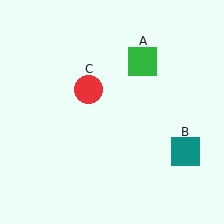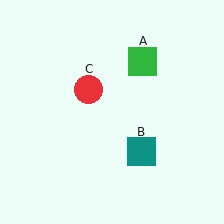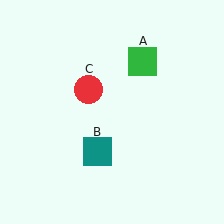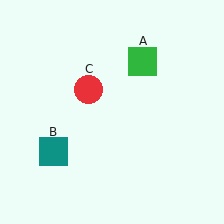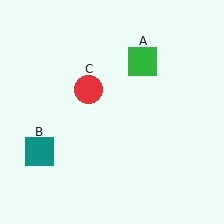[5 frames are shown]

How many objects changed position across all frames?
1 object changed position: teal square (object B).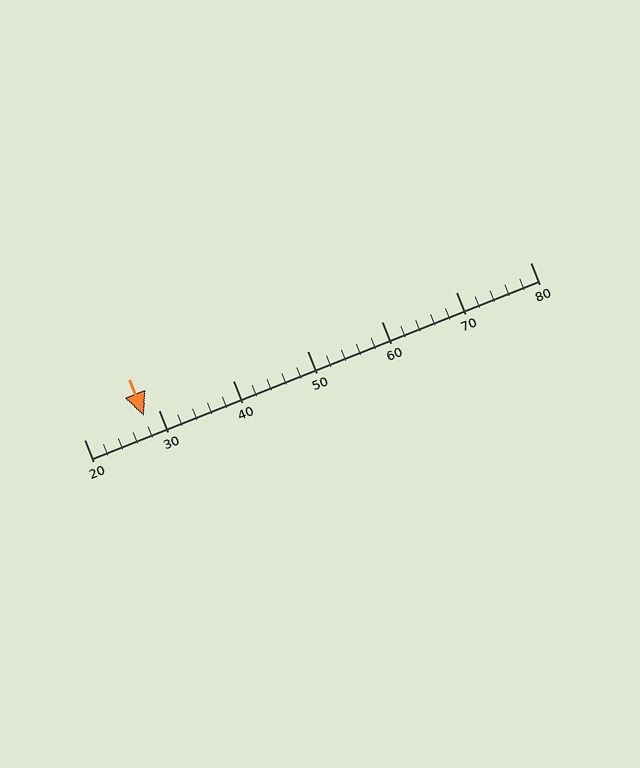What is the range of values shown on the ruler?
The ruler shows values from 20 to 80.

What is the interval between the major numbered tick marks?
The major tick marks are spaced 10 units apart.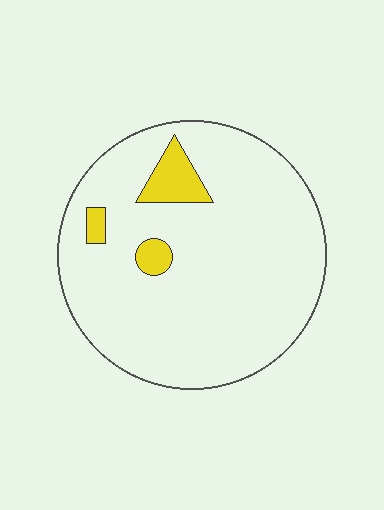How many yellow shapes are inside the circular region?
3.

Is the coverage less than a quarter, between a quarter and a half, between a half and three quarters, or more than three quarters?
Less than a quarter.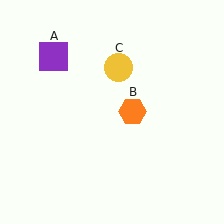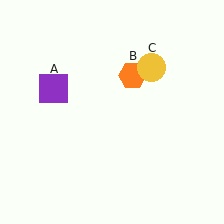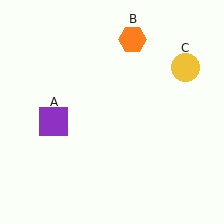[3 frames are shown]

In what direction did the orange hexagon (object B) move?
The orange hexagon (object B) moved up.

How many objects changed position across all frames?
3 objects changed position: purple square (object A), orange hexagon (object B), yellow circle (object C).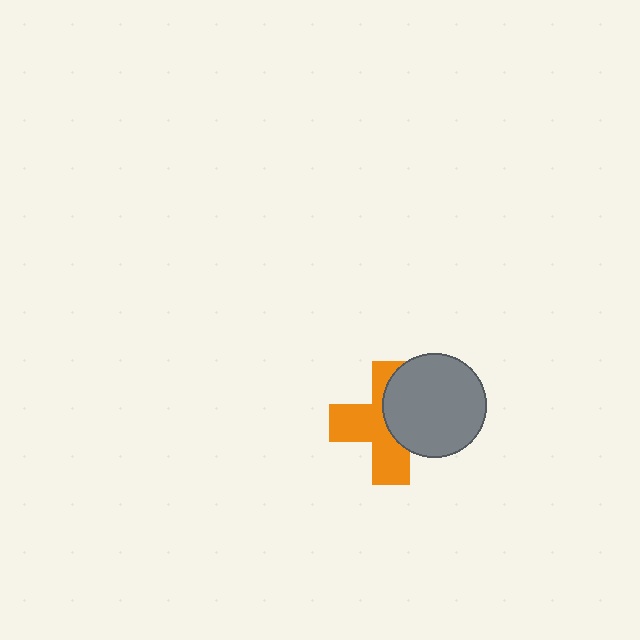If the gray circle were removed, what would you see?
You would see the complete orange cross.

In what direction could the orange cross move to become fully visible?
The orange cross could move left. That would shift it out from behind the gray circle entirely.